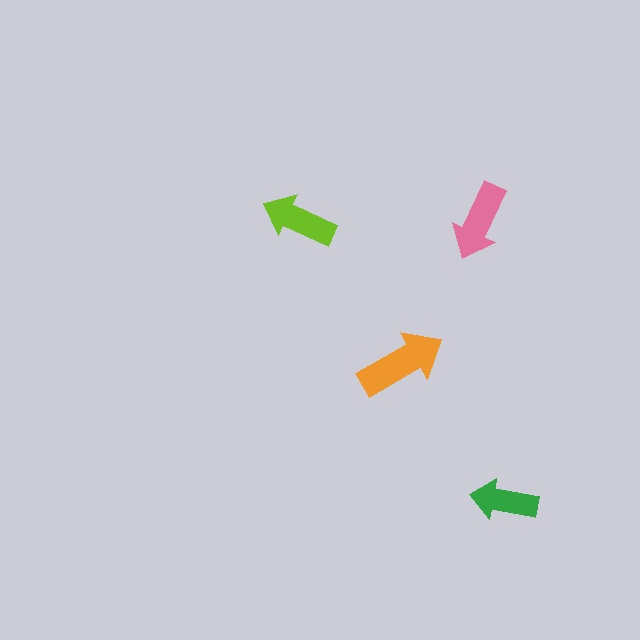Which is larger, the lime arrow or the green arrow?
The lime one.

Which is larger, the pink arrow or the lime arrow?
The pink one.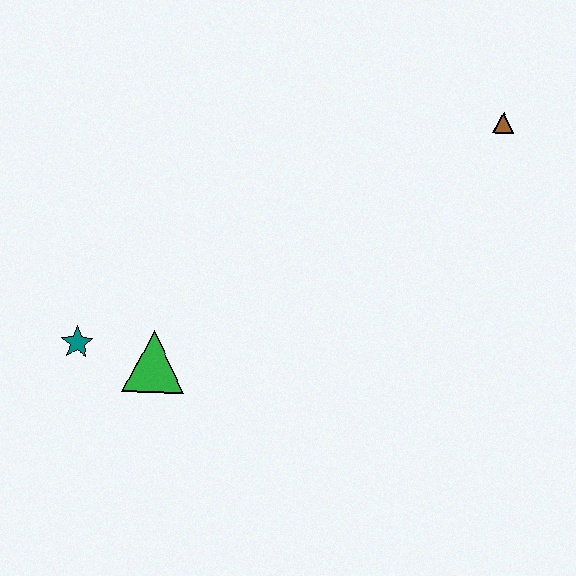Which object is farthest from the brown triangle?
The teal star is farthest from the brown triangle.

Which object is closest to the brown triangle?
The green triangle is closest to the brown triangle.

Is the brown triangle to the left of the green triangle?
No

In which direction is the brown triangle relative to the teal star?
The brown triangle is to the right of the teal star.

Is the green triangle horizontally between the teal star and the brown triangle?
Yes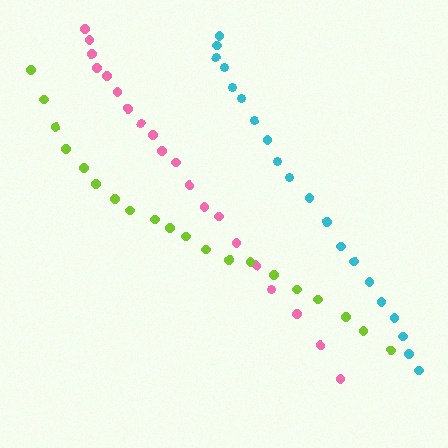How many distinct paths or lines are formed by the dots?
There are 3 distinct paths.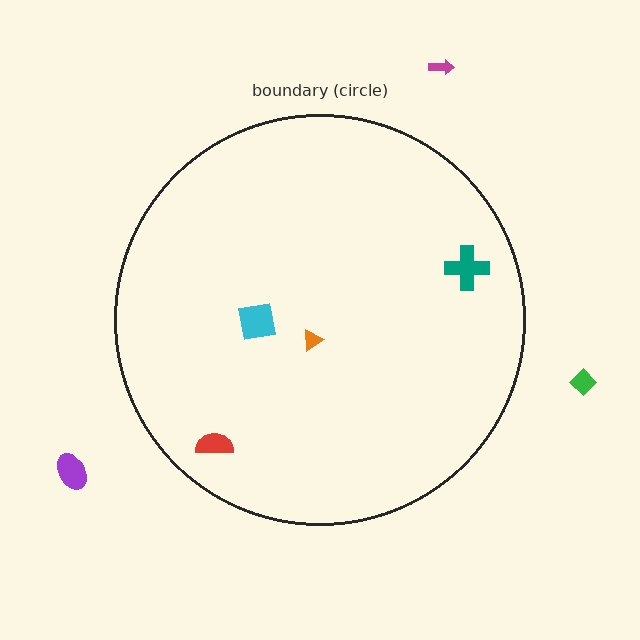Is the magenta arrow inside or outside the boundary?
Outside.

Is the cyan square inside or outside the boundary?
Inside.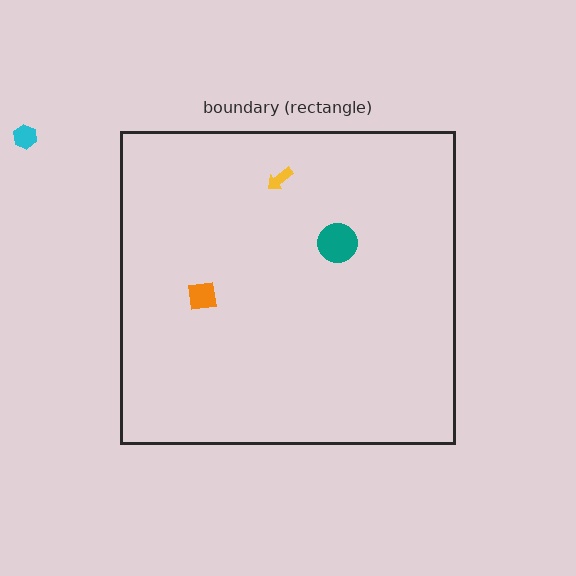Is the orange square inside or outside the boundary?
Inside.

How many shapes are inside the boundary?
3 inside, 1 outside.